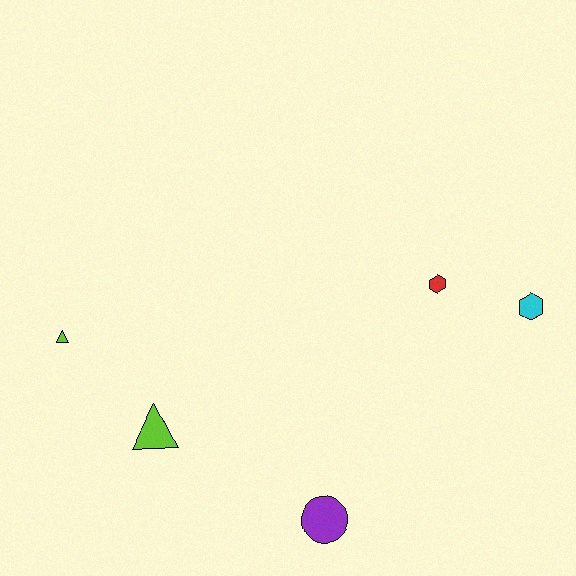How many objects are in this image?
There are 5 objects.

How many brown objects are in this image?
There are no brown objects.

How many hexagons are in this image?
There are 2 hexagons.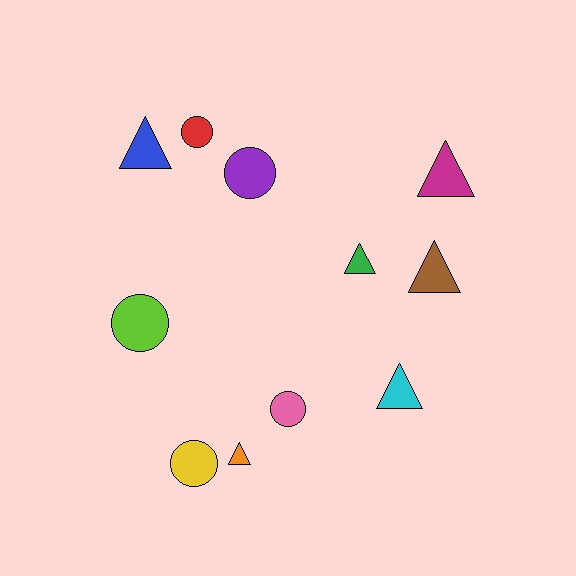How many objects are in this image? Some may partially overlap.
There are 11 objects.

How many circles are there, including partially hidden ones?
There are 5 circles.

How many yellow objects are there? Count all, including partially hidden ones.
There is 1 yellow object.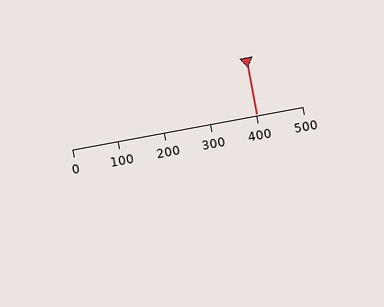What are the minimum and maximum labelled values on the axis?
The axis runs from 0 to 500.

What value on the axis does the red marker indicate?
The marker indicates approximately 400.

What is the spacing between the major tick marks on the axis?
The major ticks are spaced 100 apart.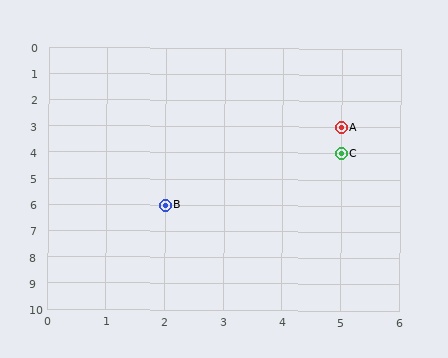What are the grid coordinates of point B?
Point B is at grid coordinates (2, 6).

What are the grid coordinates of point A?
Point A is at grid coordinates (5, 3).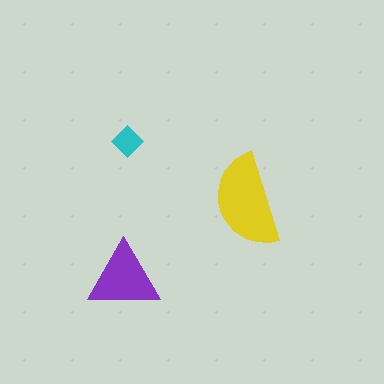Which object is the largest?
The yellow semicircle.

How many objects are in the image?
There are 3 objects in the image.